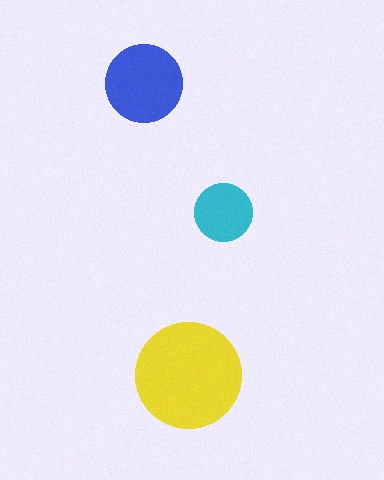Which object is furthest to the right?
The cyan circle is rightmost.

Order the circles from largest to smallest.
the yellow one, the blue one, the cyan one.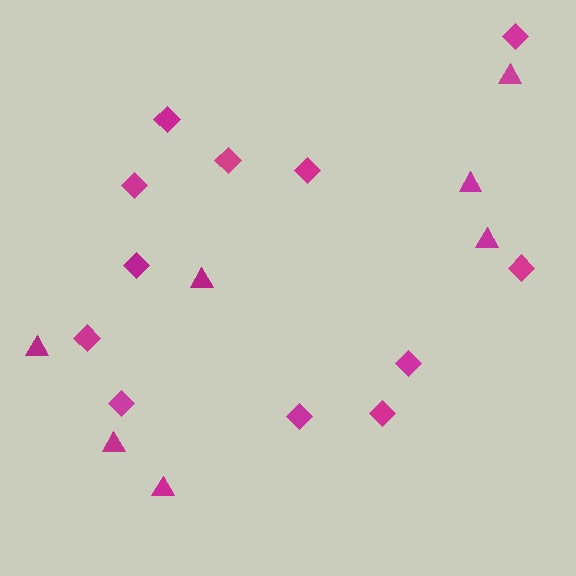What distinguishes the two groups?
There are 2 groups: one group of diamonds (12) and one group of triangles (7).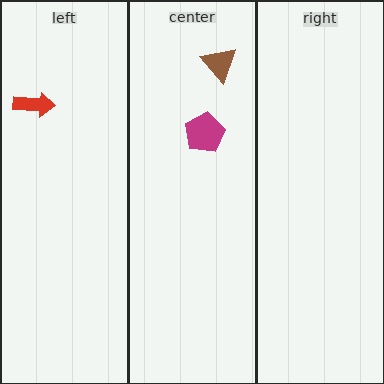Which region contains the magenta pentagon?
The center region.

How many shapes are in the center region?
2.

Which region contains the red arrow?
The left region.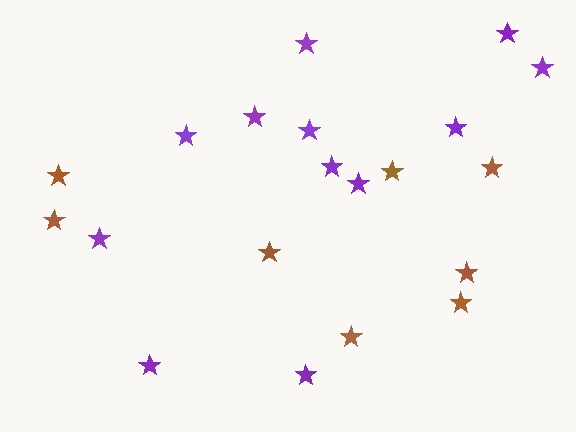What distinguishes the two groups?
There are 2 groups: one group of purple stars (12) and one group of brown stars (8).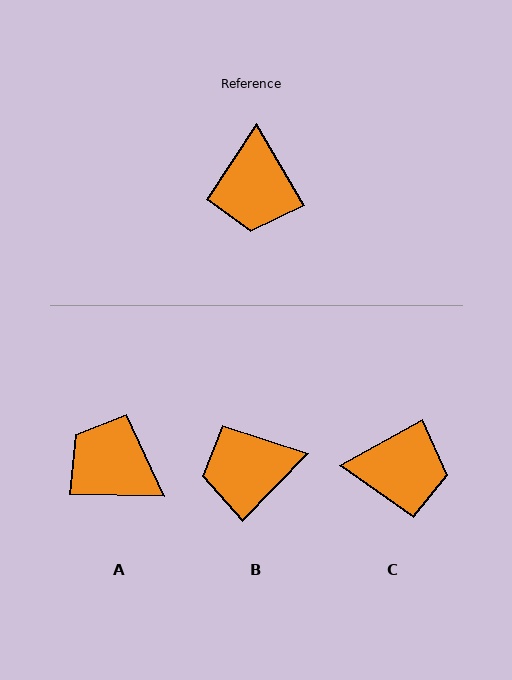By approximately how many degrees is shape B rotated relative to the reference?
Approximately 75 degrees clockwise.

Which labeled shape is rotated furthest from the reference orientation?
A, about 122 degrees away.